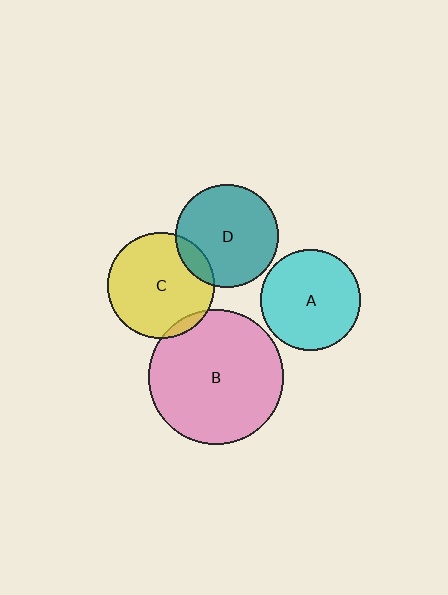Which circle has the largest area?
Circle B (pink).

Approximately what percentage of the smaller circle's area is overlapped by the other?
Approximately 5%.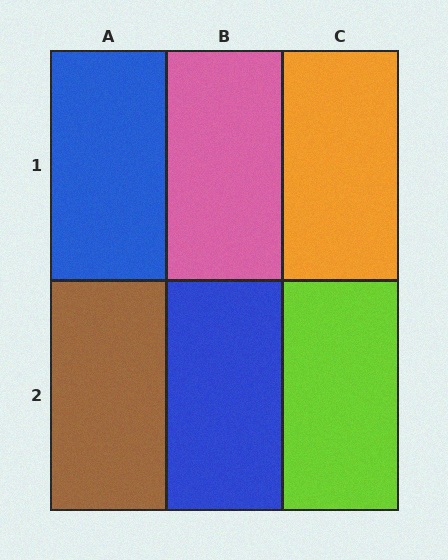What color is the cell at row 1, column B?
Pink.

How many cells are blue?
2 cells are blue.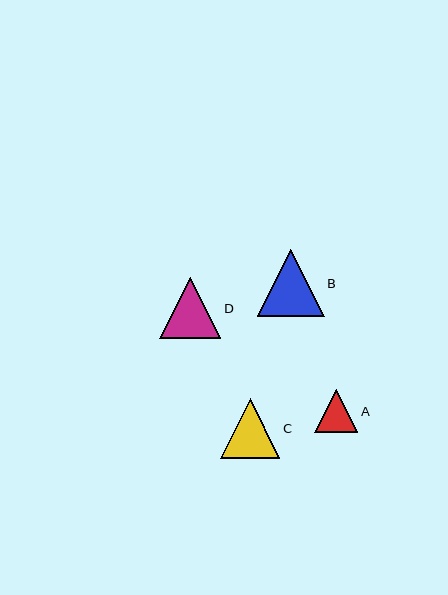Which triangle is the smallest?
Triangle A is the smallest with a size of approximately 43 pixels.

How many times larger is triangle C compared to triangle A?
Triangle C is approximately 1.4 times the size of triangle A.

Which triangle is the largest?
Triangle B is the largest with a size of approximately 67 pixels.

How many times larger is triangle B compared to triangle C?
Triangle B is approximately 1.1 times the size of triangle C.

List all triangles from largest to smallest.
From largest to smallest: B, D, C, A.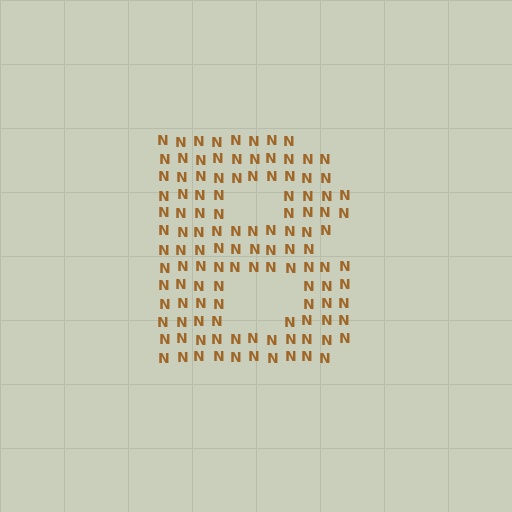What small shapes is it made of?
It is made of small letter N's.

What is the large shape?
The large shape is the letter B.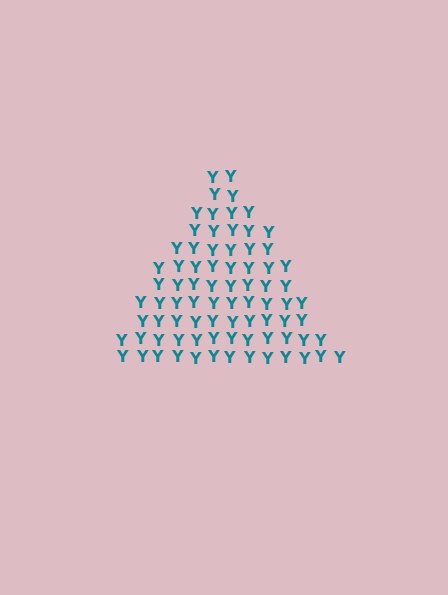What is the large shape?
The large shape is a triangle.